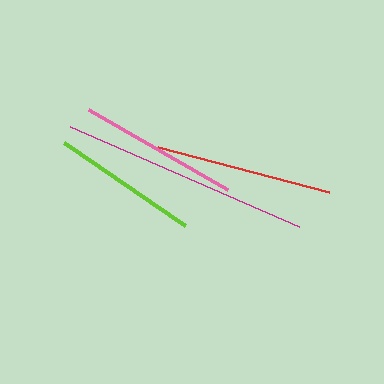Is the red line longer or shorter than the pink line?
The red line is longer than the pink line.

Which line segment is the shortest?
The lime line is the shortest at approximately 147 pixels.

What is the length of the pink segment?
The pink segment is approximately 161 pixels long.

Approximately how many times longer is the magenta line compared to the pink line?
The magenta line is approximately 1.6 times the length of the pink line.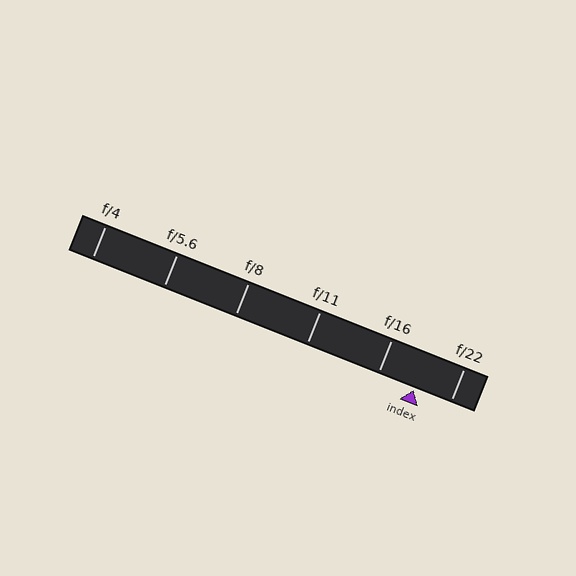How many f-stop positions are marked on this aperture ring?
There are 6 f-stop positions marked.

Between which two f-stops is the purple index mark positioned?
The index mark is between f/16 and f/22.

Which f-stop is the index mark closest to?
The index mark is closest to f/16.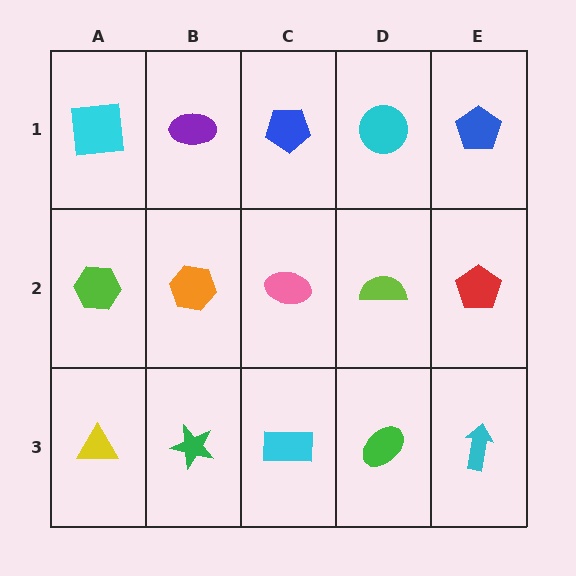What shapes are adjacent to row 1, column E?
A red pentagon (row 2, column E), a cyan circle (row 1, column D).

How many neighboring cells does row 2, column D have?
4.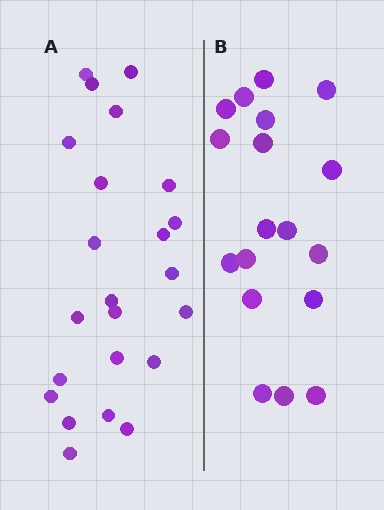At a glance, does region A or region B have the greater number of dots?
Region A (the left region) has more dots.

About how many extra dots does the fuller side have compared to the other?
Region A has about 5 more dots than region B.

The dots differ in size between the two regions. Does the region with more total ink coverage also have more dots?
No. Region B has more total ink coverage because its dots are larger, but region A actually contains more individual dots. Total area can be misleading — the number of items is what matters here.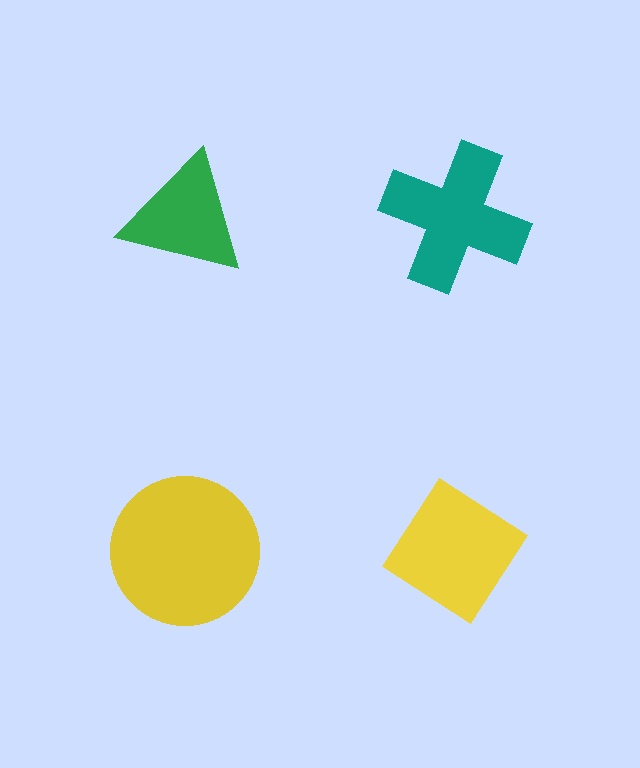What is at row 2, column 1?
A yellow circle.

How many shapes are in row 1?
2 shapes.